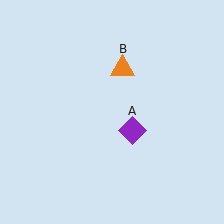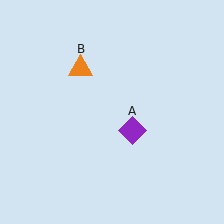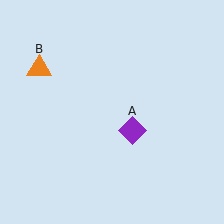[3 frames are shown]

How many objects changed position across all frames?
1 object changed position: orange triangle (object B).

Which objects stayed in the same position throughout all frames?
Purple diamond (object A) remained stationary.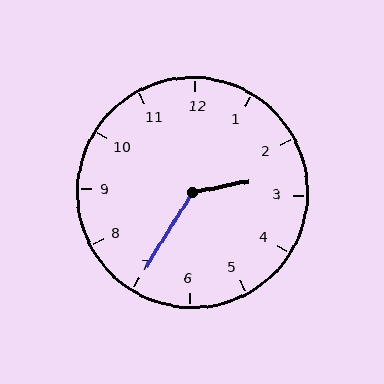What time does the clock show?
2:35.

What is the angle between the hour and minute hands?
Approximately 132 degrees.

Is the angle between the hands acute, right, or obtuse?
It is obtuse.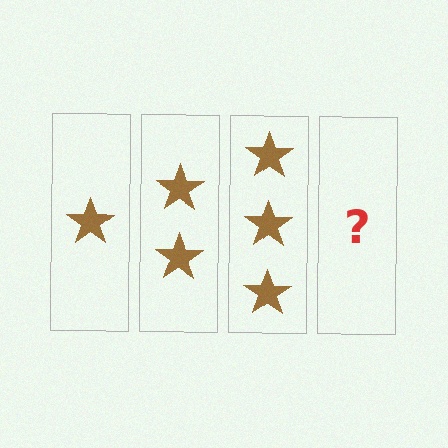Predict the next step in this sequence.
The next step is 4 stars.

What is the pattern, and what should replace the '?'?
The pattern is that each step adds one more star. The '?' should be 4 stars.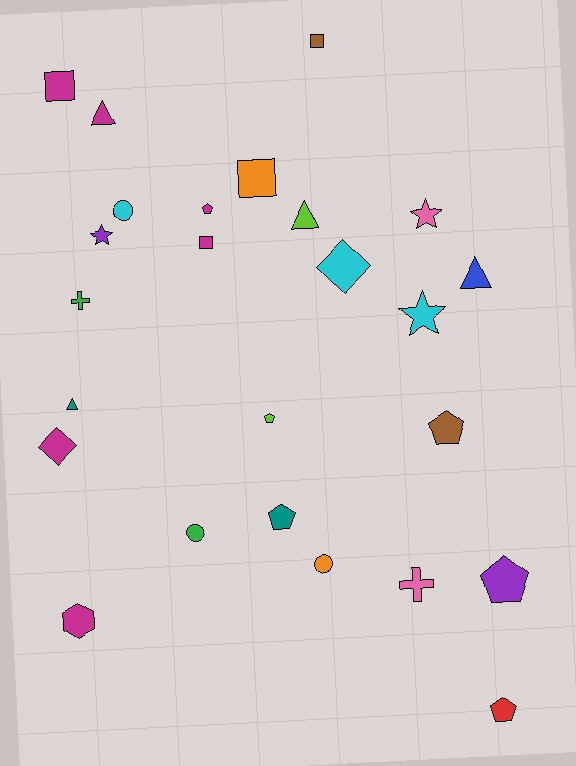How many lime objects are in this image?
There are 2 lime objects.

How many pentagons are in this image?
There are 6 pentagons.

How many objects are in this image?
There are 25 objects.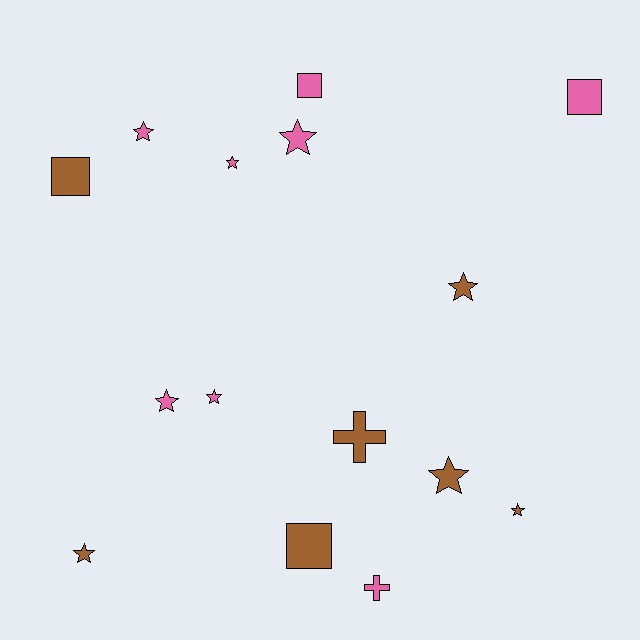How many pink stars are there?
There are 5 pink stars.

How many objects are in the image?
There are 15 objects.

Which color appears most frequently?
Pink, with 8 objects.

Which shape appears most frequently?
Star, with 9 objects.